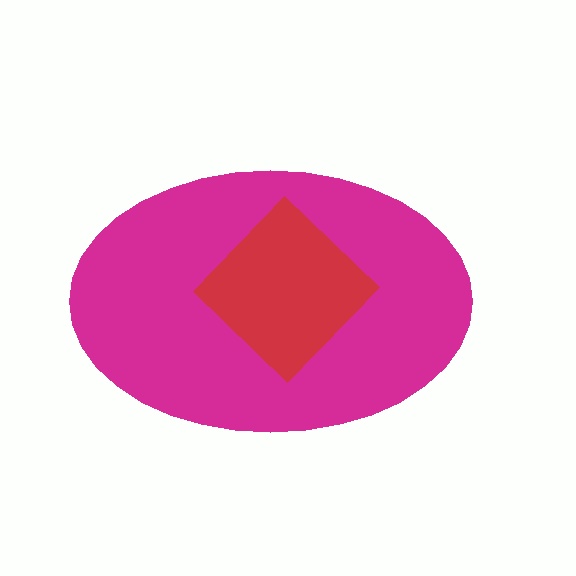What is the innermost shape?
The red diamond.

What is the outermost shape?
The magenta ellipse.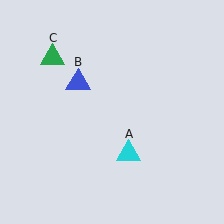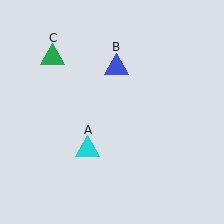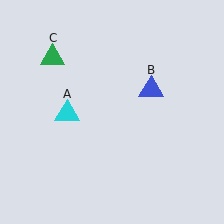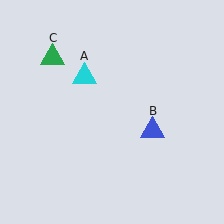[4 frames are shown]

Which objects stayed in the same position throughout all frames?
Green triangle (object C) remained stationary.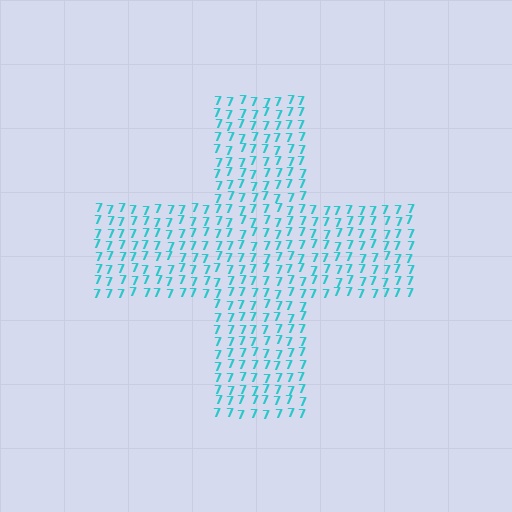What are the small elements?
The small elements are digit 7's.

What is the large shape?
The large shape is a cross.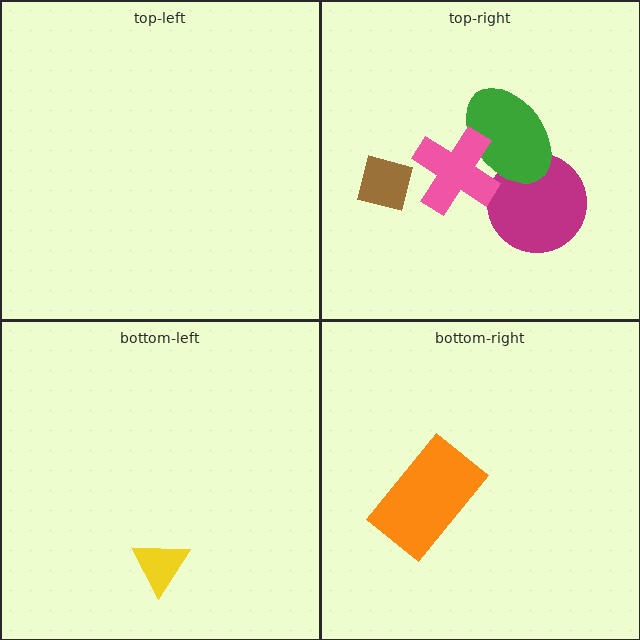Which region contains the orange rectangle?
The bottom-right region.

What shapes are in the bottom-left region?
The yellow triangle.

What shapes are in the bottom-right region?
The orange rectangle.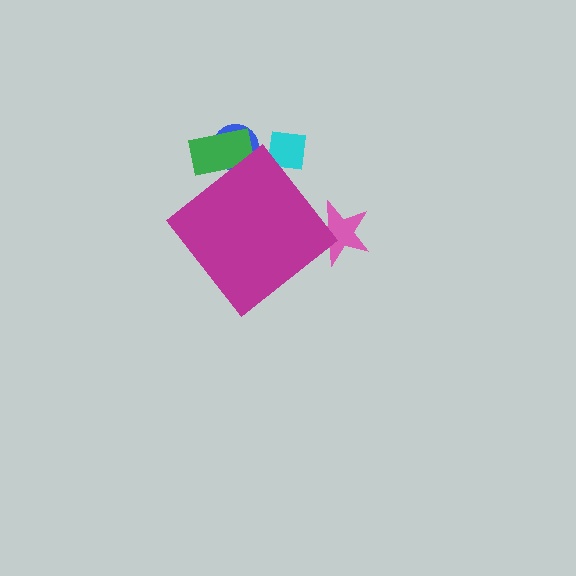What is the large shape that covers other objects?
A magenta diamond.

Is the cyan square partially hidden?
Yes, the cyan square is partially hidden behind the magenta diamond.